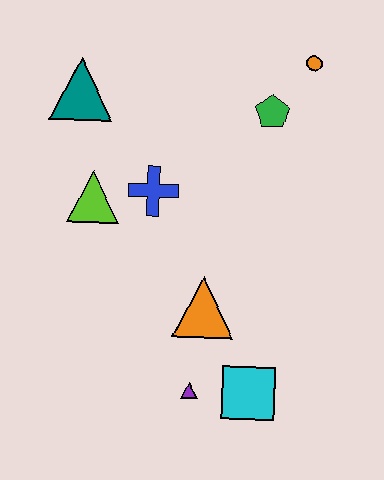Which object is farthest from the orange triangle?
The orange circle is farthest from the orange triangle.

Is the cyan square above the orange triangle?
No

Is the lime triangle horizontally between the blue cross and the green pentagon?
No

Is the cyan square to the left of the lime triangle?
No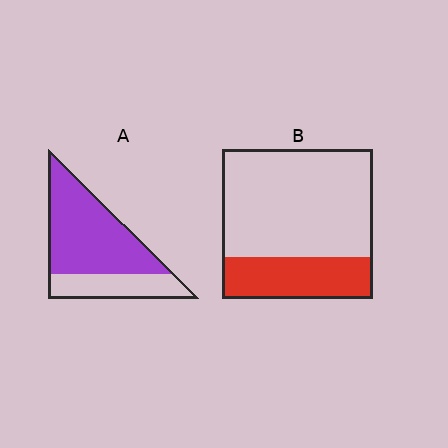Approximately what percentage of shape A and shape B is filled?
A is approximately 70% and B is approximately 30%.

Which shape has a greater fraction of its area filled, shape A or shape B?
Shape A.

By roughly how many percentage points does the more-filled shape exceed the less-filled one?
By roughly 40 percentage points (A over B).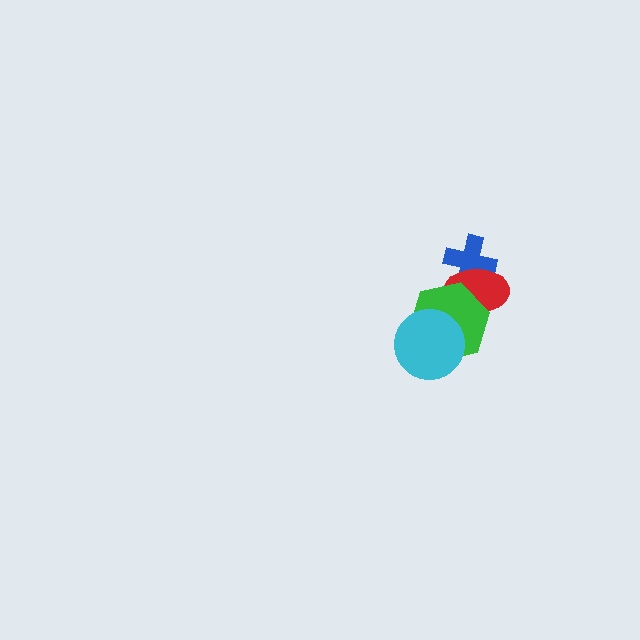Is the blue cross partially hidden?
Yes, it is partially covered by another shape.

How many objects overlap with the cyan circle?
1 object overlaps with the cyan circle.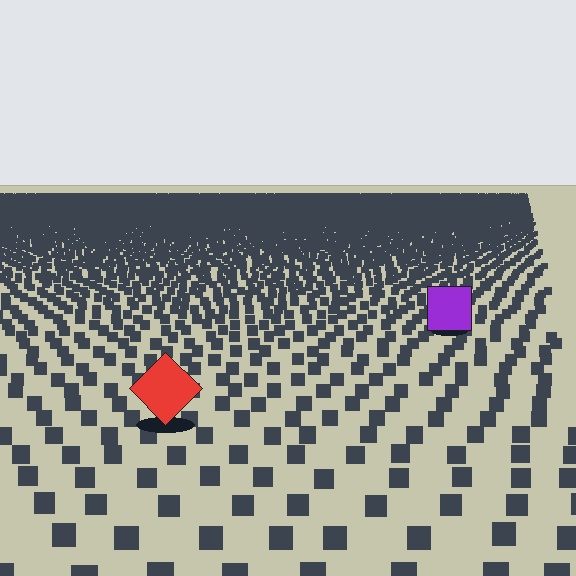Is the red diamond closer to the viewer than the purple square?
Yes. The red diamond is closer — you can tell from the texture gradient: the ground texture is coarser near it.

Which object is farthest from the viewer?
The purple square is farthest from the viewer. It appears smaller and the ground texture around it is denser.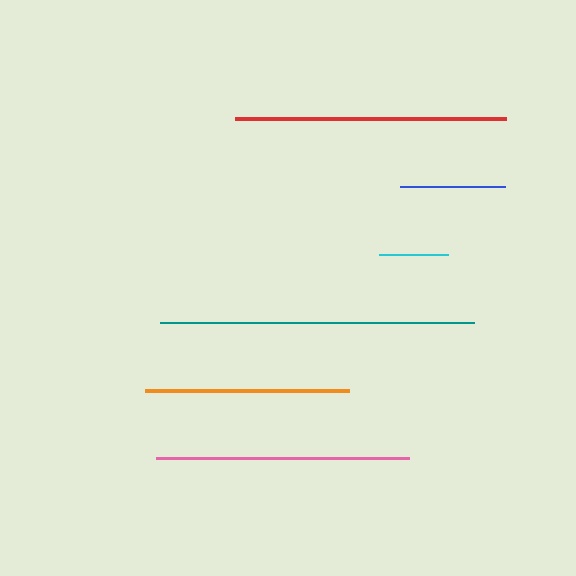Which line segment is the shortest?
The cyan line is the shortest at approximately 68 pixels.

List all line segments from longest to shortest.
From longest to shortest: teal, red, pink, orange, blue, cyan.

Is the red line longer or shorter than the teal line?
The teal line is longer than the red line.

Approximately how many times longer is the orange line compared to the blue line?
The orange line is approximately 1.9 times the length of the blue line.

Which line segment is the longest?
The teal line is the longest at approximately 314 pixels.